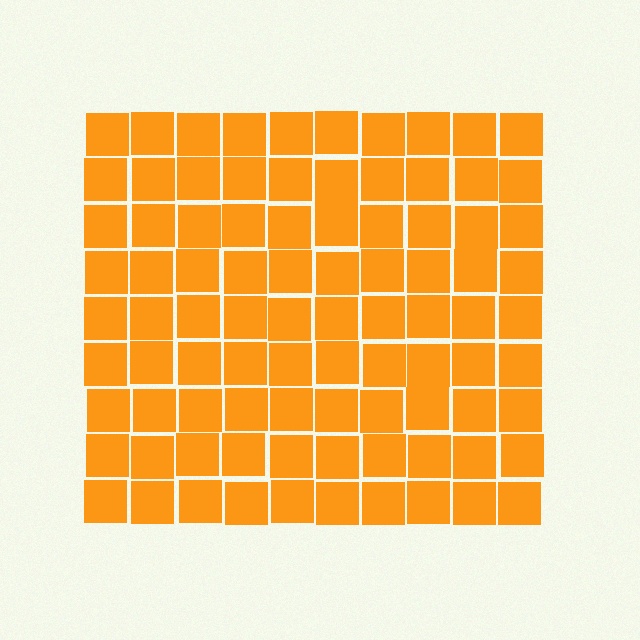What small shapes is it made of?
It is made of small squares.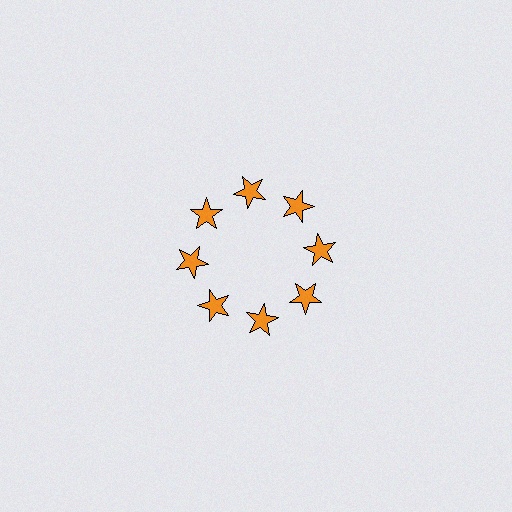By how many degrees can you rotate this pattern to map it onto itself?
The pattern maps onto itself every 45 degrees of rotation.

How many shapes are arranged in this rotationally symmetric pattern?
There are 8 shapes, arranged in 8 groups of 1.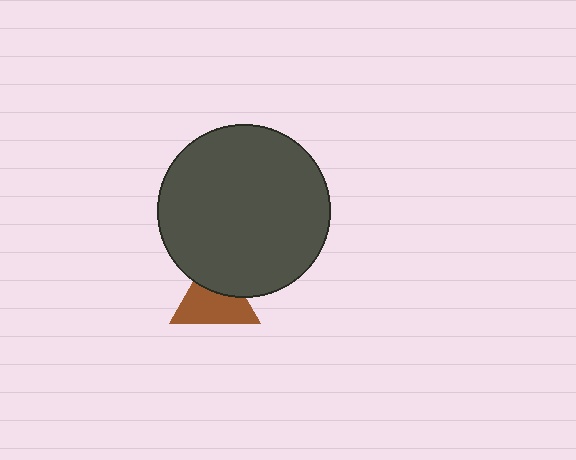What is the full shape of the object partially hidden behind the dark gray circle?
The partially hidden object is a brown triangle.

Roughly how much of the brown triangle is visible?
About half of it is visible (roughly 63%).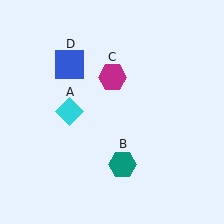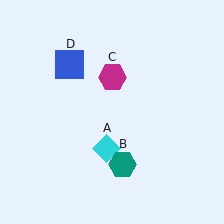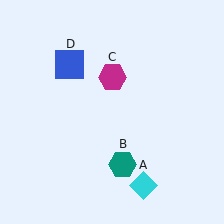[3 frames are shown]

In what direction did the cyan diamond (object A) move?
The cyan diamond (object A) moved down and to the right.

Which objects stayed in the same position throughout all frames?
Teal hexagon (object B) and magenta hexagon (object C) and blue square (object D) remained stationary.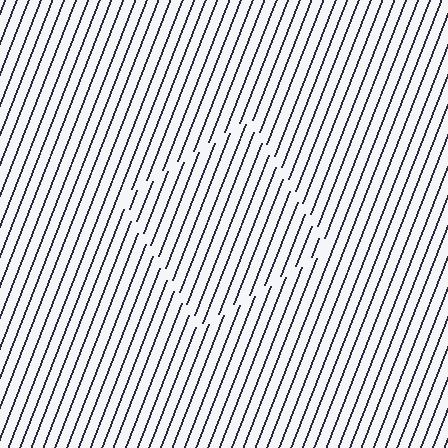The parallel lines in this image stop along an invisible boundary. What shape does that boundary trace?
An illusory square. The interior of the shape contains the same grating, shifted by half a period — the contour is defined by the phase discontinuity where line-ends from the inner and outer gratings abut.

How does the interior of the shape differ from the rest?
The interior of the shape contains the same grating, shifted by half a period — the contour is defined by the phase discontinuity where line-ends from the inner and outer gratings abut.